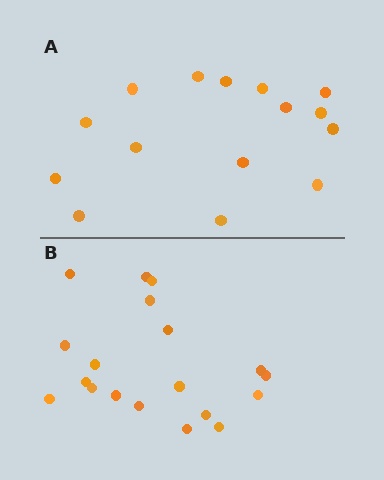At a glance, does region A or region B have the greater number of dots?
Region B (the bottom region) has more dots.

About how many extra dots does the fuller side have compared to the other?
Region B has about 4 more dots than region A.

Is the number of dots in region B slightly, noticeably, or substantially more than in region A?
Region B has noticeably more, but not dramatically so. The ratio is roughly 1.3 to 1.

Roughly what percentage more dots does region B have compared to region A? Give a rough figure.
About 25% more.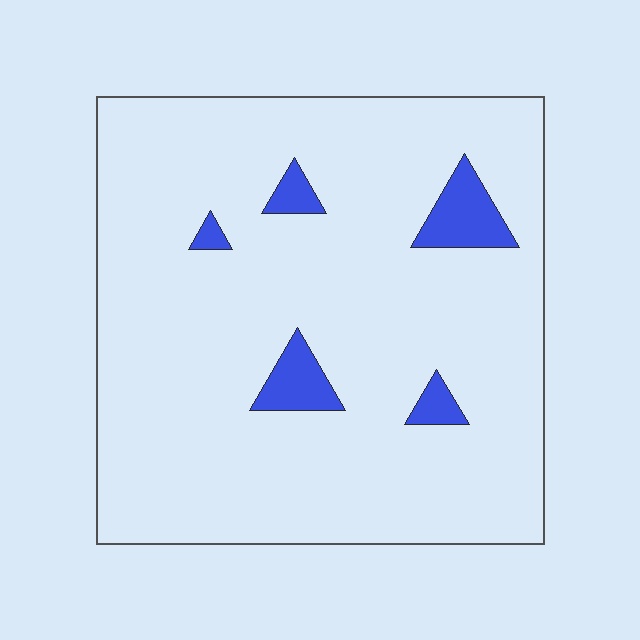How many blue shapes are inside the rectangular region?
5.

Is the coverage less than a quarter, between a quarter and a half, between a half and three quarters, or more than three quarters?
Less than a quarter.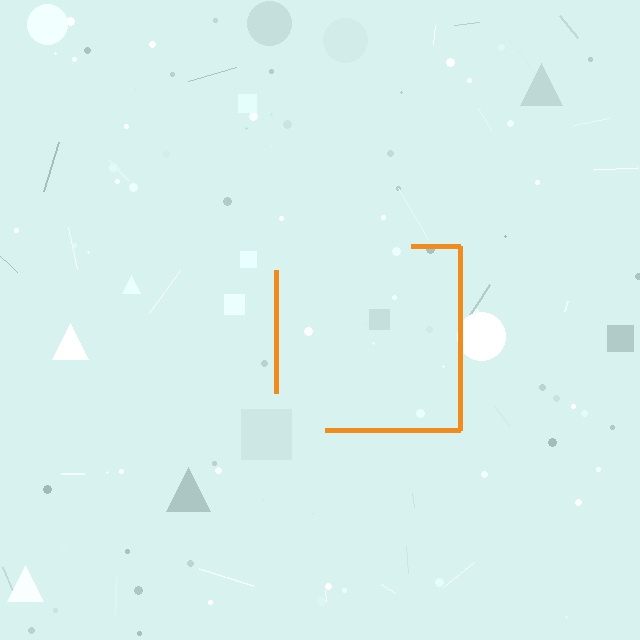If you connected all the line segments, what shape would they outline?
They would outline a square.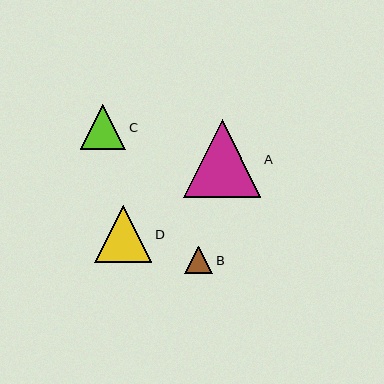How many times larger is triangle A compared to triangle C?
Triangle A is approximately 1.7 times the size of triangle C.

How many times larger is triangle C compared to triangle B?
Triangle C is approximately 1.7 times the size of triangle B.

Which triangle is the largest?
Triangle A is the largest with a size of approximately 77 pixels.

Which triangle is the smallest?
Triangle B is the smallest with a size of approximately 28 pixels.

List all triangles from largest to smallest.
From largest to smallest: A, D, C, B.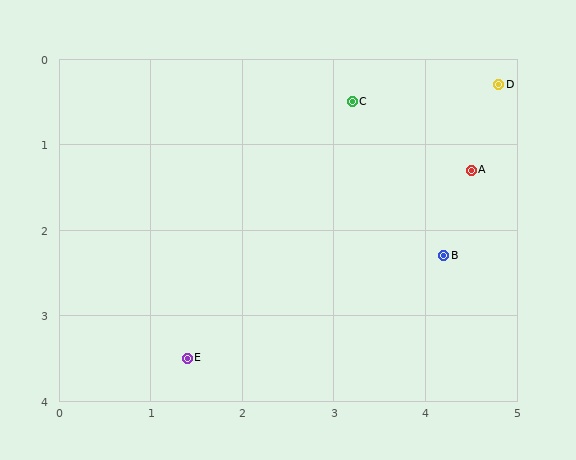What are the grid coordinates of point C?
Point C is at approximately (3.2, 0.5).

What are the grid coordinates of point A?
Point A is at approximately (4.5, 1.3).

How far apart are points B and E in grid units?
Points B and E are about 3.0 grid units apart.